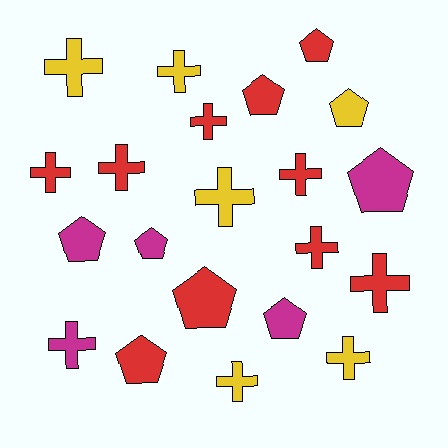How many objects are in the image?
There are 21 objects.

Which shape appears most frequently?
Cross, with 12 objects.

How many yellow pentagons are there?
There is 1 yellow pentagon.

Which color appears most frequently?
Red, with 10 objects.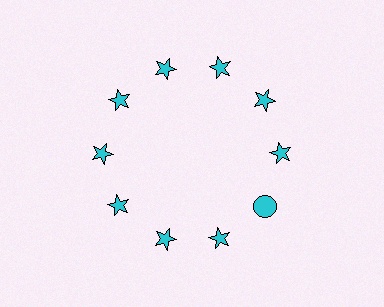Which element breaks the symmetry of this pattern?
The cyan circle at roughly the 4 o'clock position breaks the symmetry. All other shapes are cyan stars.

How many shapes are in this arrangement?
There are 10 shapes arranged in a ring pattern.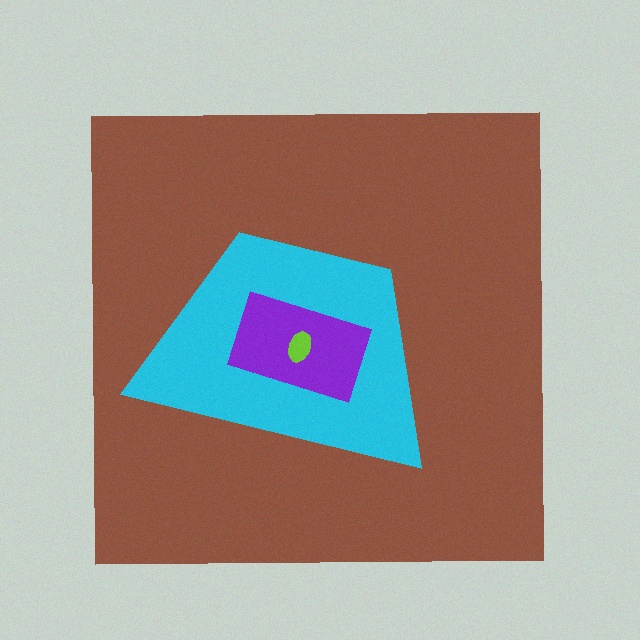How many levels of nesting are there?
4.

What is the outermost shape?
The brown square.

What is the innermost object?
The lime ellipse.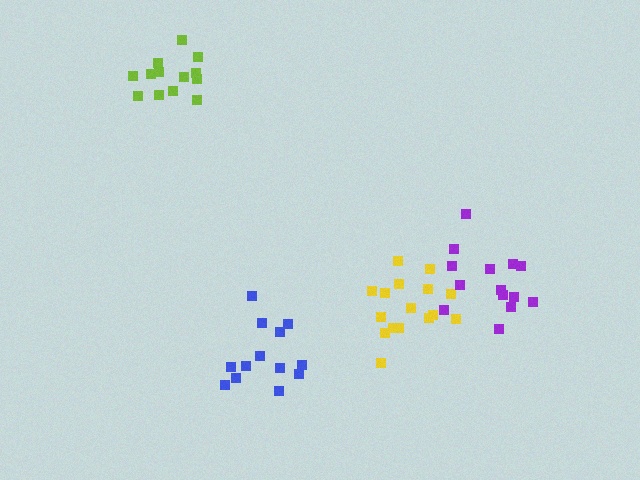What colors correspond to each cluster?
The clusters are colored: yellow, purple, lime, blue.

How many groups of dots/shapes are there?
There are 4 groups.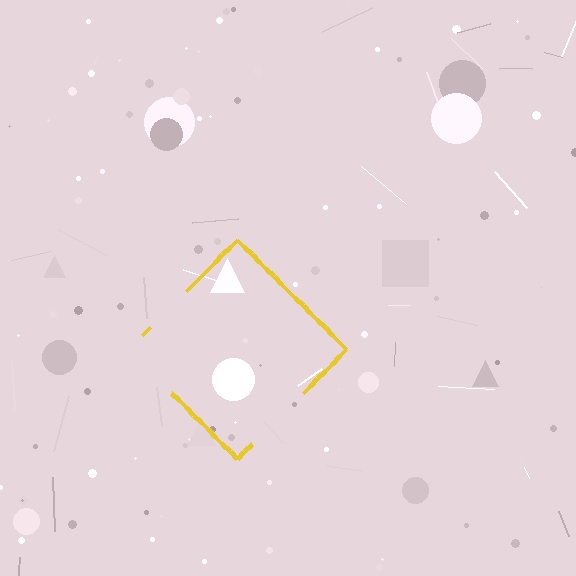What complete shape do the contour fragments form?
The contour fragments form a diamond.